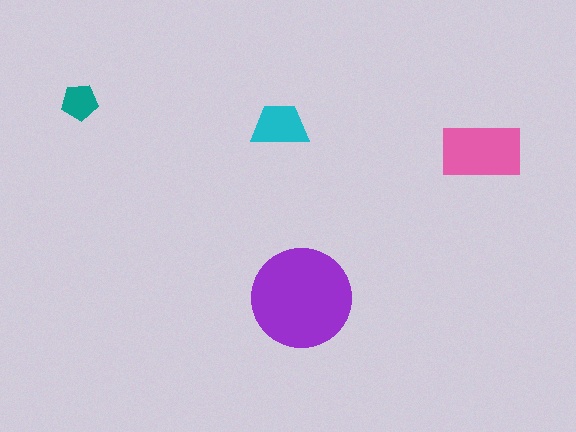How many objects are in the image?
There are 4 objects in the image.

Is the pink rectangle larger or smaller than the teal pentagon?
Larger.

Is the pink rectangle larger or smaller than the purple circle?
Smaller.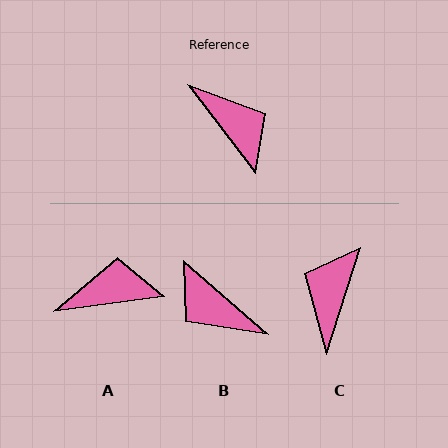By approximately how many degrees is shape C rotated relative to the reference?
Approximately 125 degrees counter-clockwise.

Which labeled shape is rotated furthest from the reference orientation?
B, about 169 degrees away.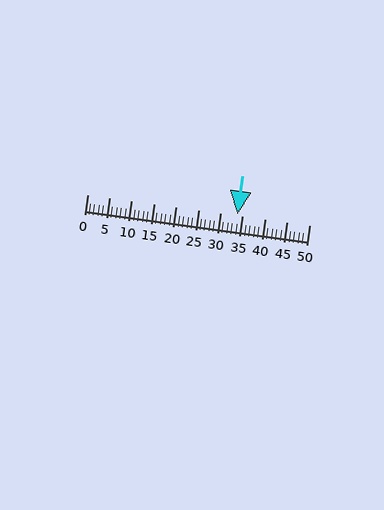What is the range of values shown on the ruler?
The ruler shows values from 0 to 50.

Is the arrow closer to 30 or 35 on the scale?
The arrow is closer to 35.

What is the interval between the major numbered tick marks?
The major tick marks are spaced 5 units apart.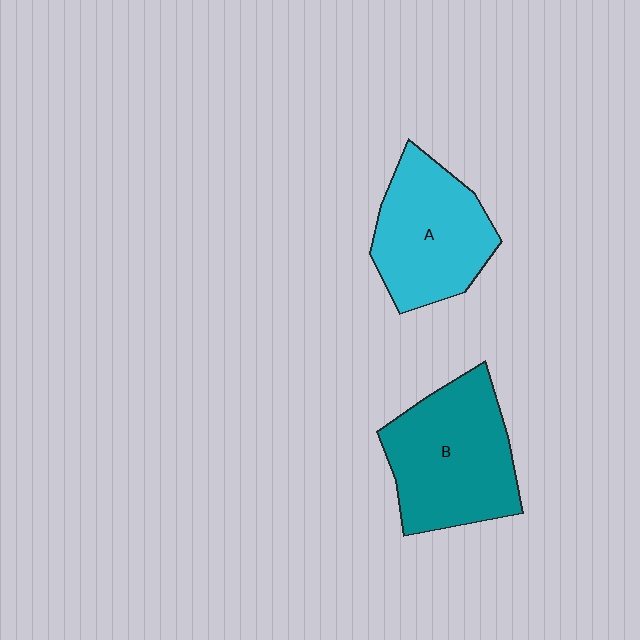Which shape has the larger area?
Shape B (teal).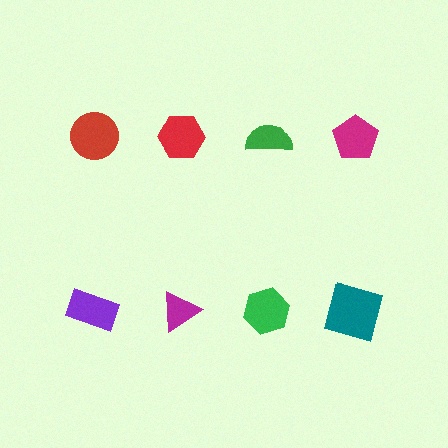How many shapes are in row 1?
4 shapes.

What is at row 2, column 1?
A purple rectangle.